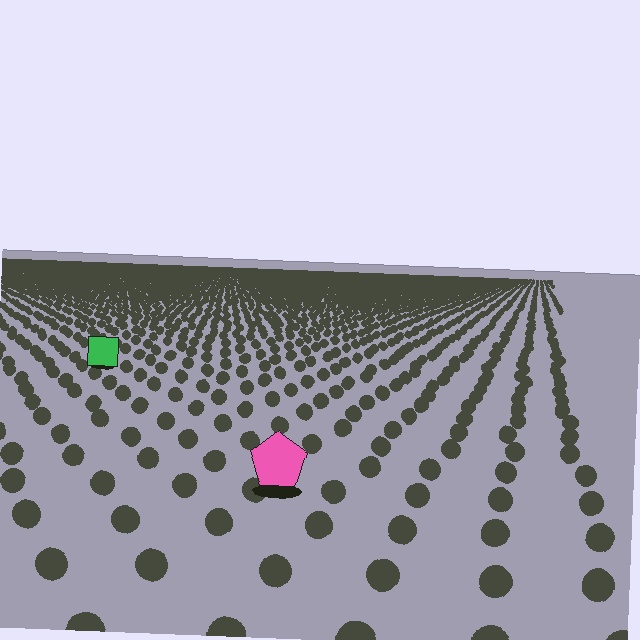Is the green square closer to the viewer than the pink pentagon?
No. The pink pentagon is closer — you can tell from the texture gradient: the ground texture is coarser near it.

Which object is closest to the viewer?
The pink pentagon is closest. The texture marks near it are larger and more spread out.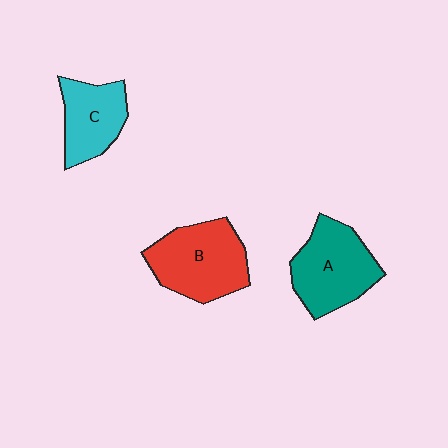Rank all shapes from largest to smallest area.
From largest to smallest: B (red), A (teal), C (cyan).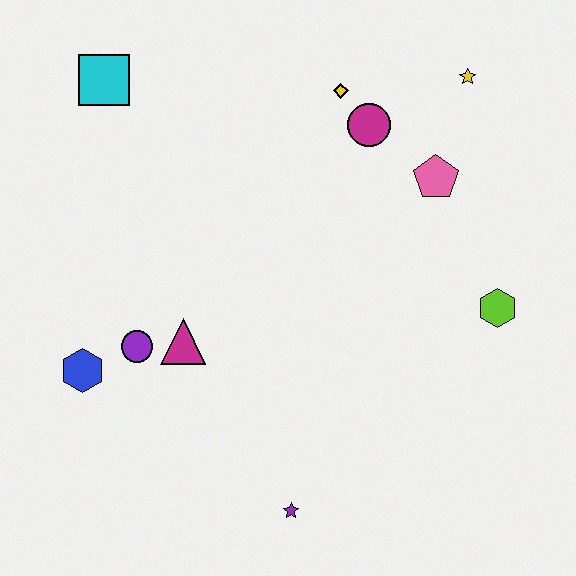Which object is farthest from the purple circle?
The yellow star is farthest from the purple circle.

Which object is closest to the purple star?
The magenta triangle is closest to the purple star.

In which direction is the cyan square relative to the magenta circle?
The cyan square is to the left of the magenta circle.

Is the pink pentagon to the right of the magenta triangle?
Yes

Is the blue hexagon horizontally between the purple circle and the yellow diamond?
No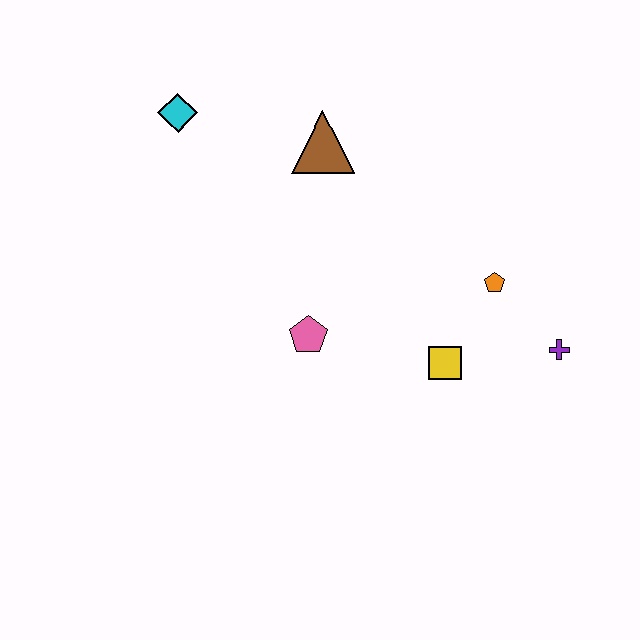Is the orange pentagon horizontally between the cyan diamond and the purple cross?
Yes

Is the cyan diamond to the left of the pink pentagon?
Yes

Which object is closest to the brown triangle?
The cyan diamond is closest to the brown triangle.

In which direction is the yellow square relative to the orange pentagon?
The yellow square is below the orange pentagon.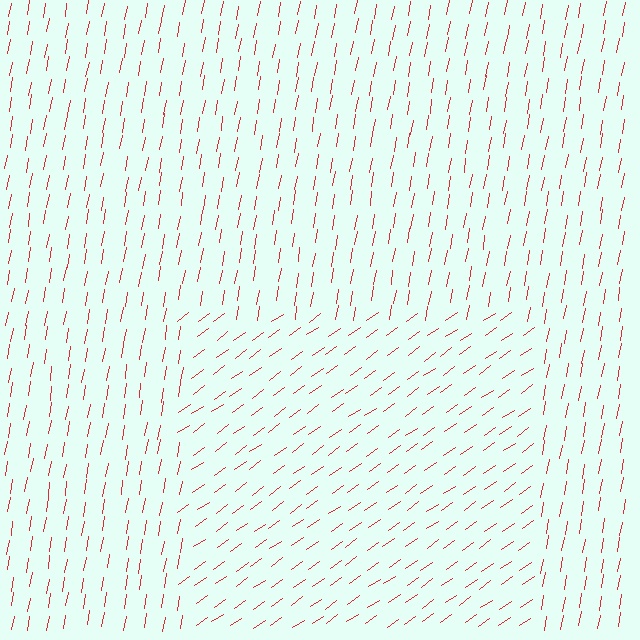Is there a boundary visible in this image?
Yes, there is a texture boundary formed by a change in line orientation.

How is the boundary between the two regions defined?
The boundary is defined purely by a change in line orientation (approximately 45 degrees difference). All lines are the same color and thickness.